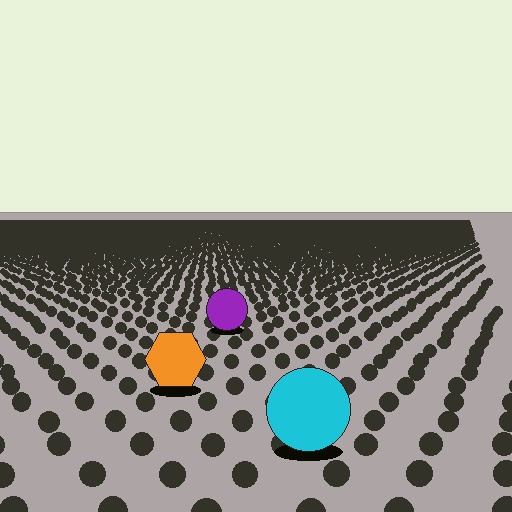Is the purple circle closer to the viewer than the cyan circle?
No. The cyan circle is closer — you can tell from the texture gradient: the ground texture is coarser near it.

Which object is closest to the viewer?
The cyan circle is closest. The texture marks near it are larger and more spread out.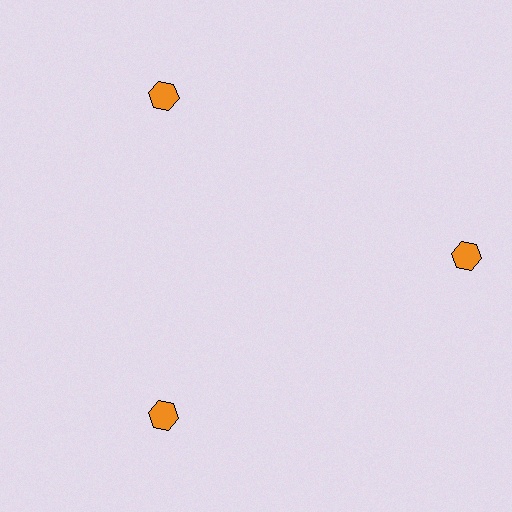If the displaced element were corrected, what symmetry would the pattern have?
It would have 3-fold rotational symmetry — the pattern would map onto itself every 120 degrees.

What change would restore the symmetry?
The symmetry would be restored by moving it inward, back onto the ring so that all 3 hexagons sit at equal angles and equal distance from the center.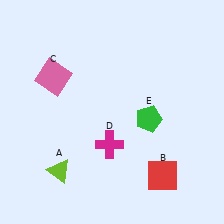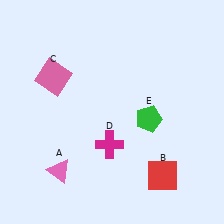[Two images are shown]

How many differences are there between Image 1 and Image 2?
There is 1 difference between the two images.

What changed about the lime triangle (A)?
In Image 1, A is lime. In Image 2, it changed to pink.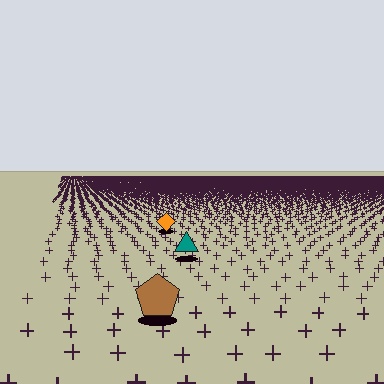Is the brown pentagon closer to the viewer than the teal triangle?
Yes. The brown pentagon is closer — you can tell from the texture gradient: the ground texture is coarser near it.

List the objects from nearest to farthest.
From nearest to farthest: the brown pentagon, the teal triangle, the orange diamond.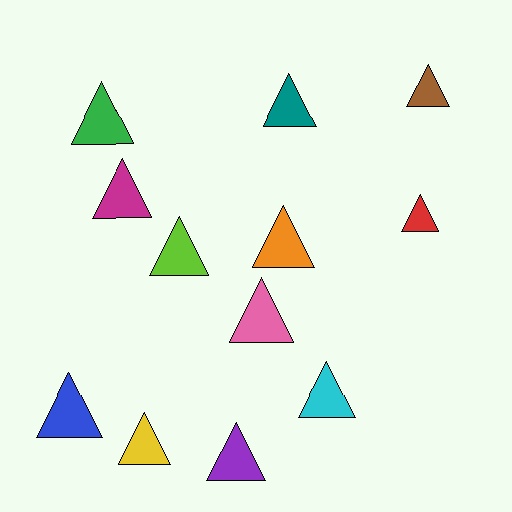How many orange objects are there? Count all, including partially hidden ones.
There is 1 orange object.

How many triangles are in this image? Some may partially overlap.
There are 12 triangles.